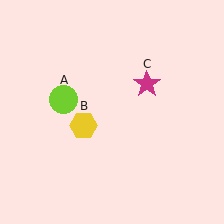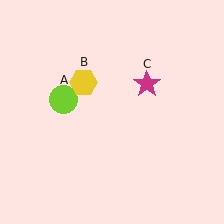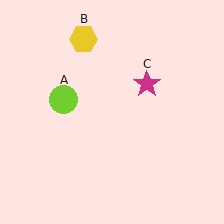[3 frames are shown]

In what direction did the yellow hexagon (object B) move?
The yellow hexagon (object B) moved up.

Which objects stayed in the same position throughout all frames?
Lime circle (object A) and magenta star (object C) remained stationary.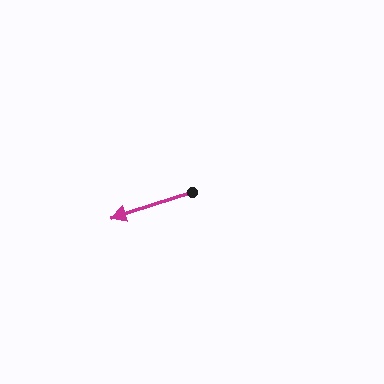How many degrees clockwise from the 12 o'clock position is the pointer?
Approximately 252 degrees.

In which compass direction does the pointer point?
West.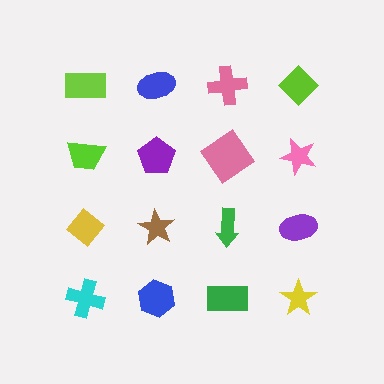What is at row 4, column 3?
A green rectangle.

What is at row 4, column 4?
A yellow star.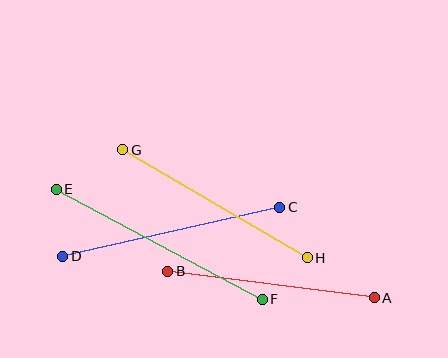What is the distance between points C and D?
The distance is approximately 222 pixels.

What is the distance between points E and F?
The distance is approximately 233 pixels.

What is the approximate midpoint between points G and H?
The midpoint is at approximately (215, 204) pixels.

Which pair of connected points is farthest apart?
Points E and F are farthest apart.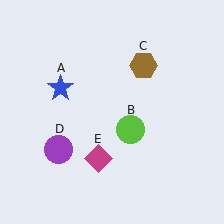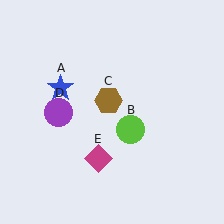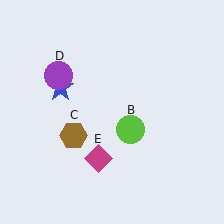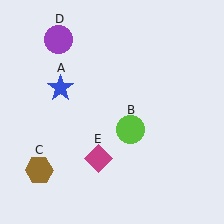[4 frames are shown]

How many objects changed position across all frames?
2 objects changed position: brown hexagon (object C), purple circle (object D).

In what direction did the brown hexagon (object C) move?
The brown hexagon (object C) moved down and to the left.